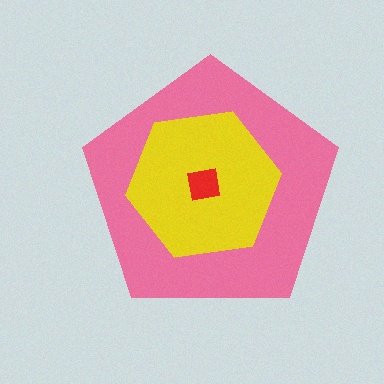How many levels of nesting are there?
3.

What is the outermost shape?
The pink pentagon.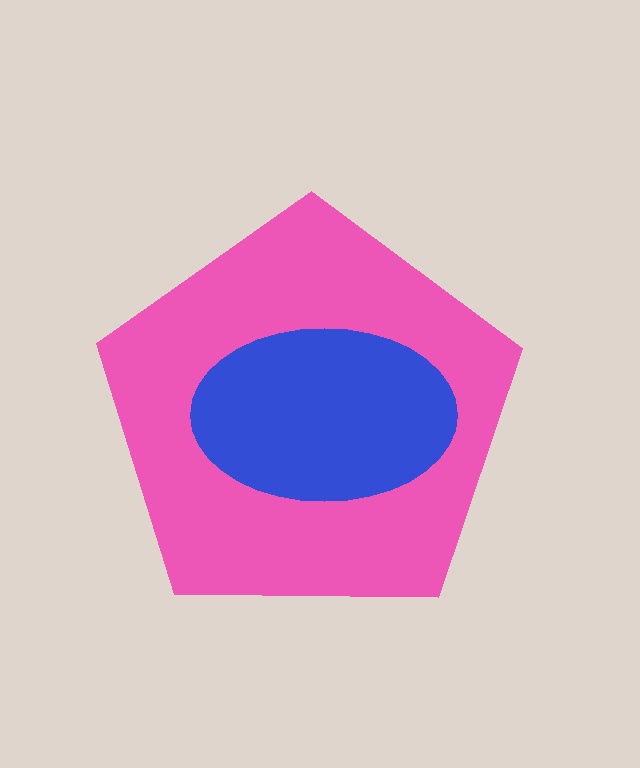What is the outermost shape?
The pink pentagon.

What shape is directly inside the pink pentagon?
The blue ellipse.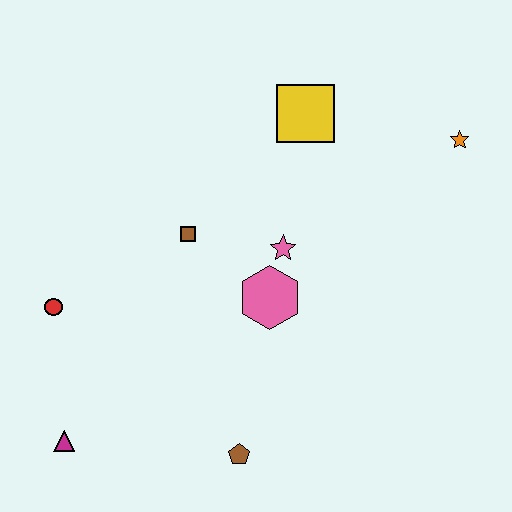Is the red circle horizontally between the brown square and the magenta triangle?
No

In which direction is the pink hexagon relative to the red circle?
The pink hexagon is to the right of the red circle.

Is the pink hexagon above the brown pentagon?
Yes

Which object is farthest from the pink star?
The magenta triangle is farthest from the pink star.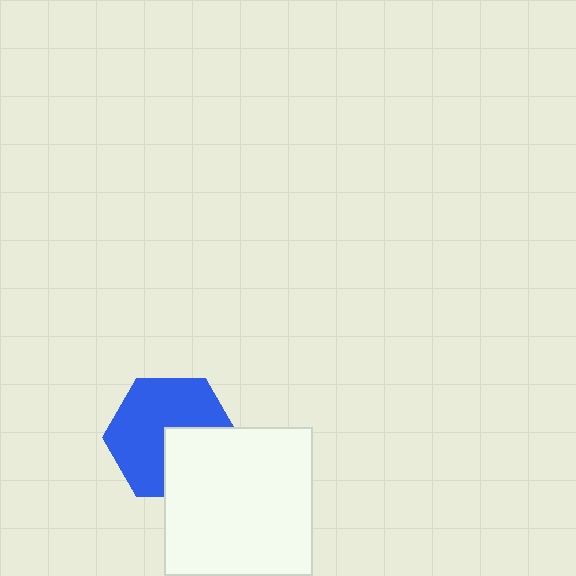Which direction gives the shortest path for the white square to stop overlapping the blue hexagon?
Moving toward the lower-right gives the shortest separation.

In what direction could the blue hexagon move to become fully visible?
The blue hexagon could move toward the upper-left. That would shift it out from behind the white square entirely.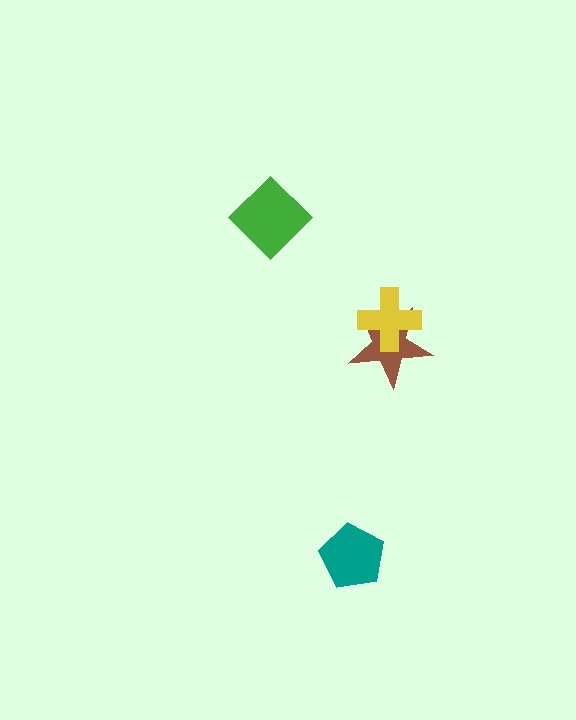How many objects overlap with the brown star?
1 object overlaps with the brown star.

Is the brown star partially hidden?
Yes, it is partially covered by another shape.